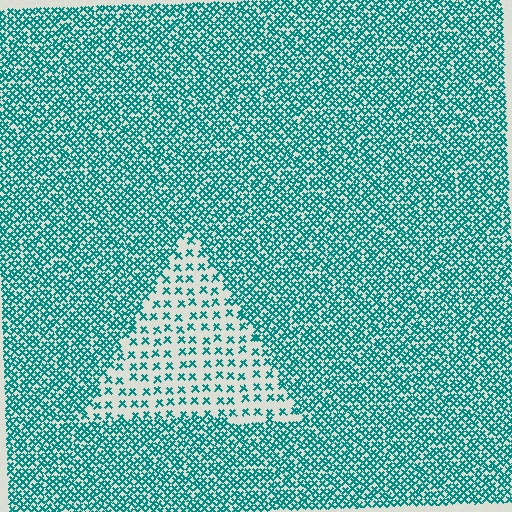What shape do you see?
I see a triangle.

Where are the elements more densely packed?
The elements are more densely packed outside the triangle boundary.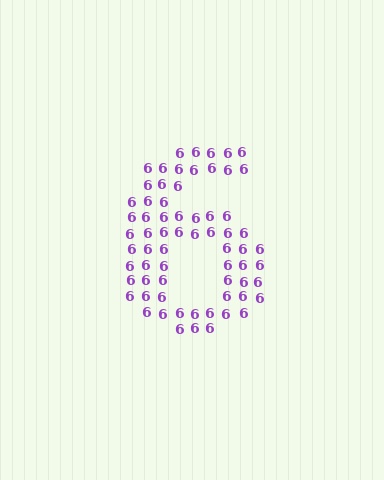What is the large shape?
The large shape is the digit 6.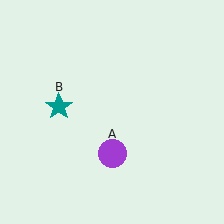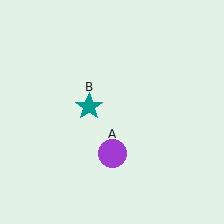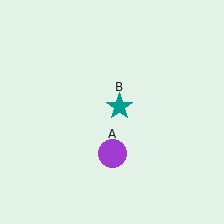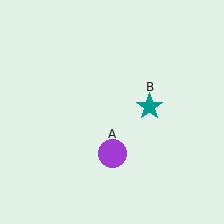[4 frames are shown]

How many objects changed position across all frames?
1 object changed position: teal star (object B).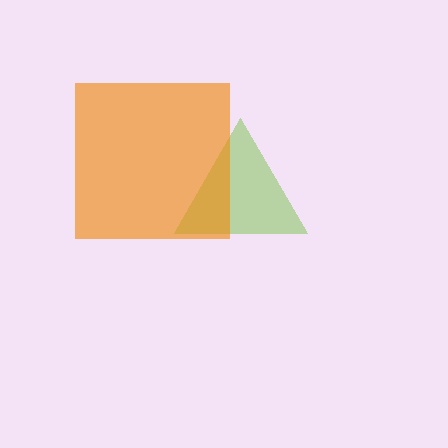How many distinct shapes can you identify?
There are 2 distinct shapes: a lime triangle, an orange square.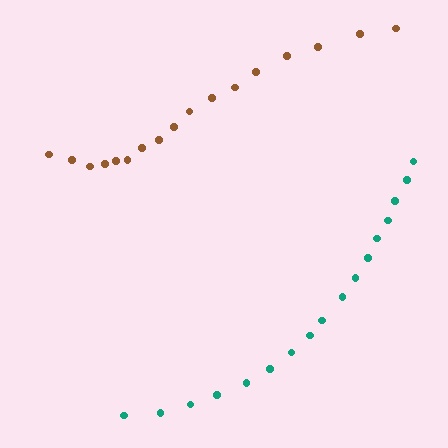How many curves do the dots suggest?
There are 2 distinct paths.